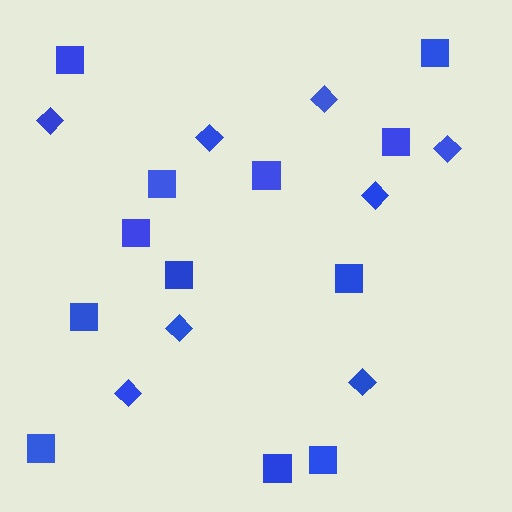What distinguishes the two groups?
There are 2 groups: one group of diamonds (8) and one group of squares (12).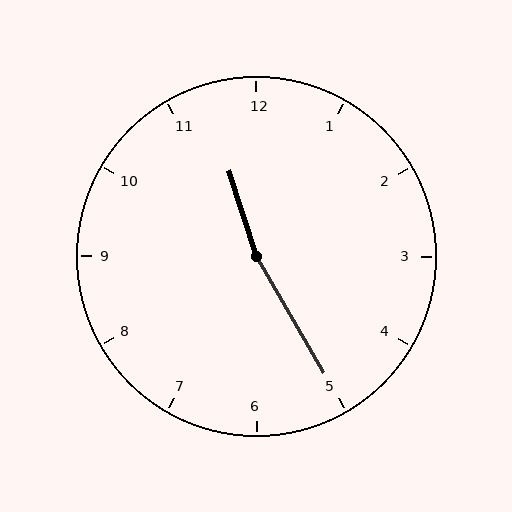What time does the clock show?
11:25.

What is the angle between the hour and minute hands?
Approximately 168 degrees.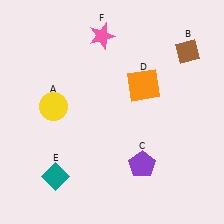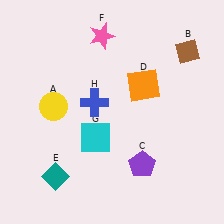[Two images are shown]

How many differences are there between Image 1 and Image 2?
There are 2 differences between the two images.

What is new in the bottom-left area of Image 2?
A cyan square (G) was added in the bottom-left area of Image 2.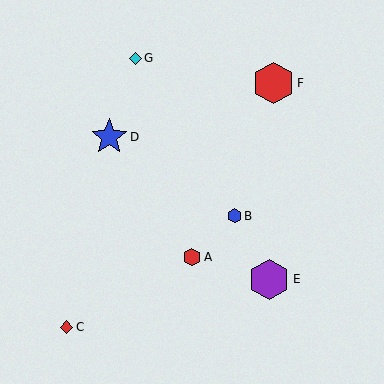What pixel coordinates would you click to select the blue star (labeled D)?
Click at (109, 137) to select the blue star D.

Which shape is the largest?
The red hexagon (labeled F) is the largest.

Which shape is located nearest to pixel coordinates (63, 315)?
The red diamond (labeled C) at (67, 327) is nearest to that location.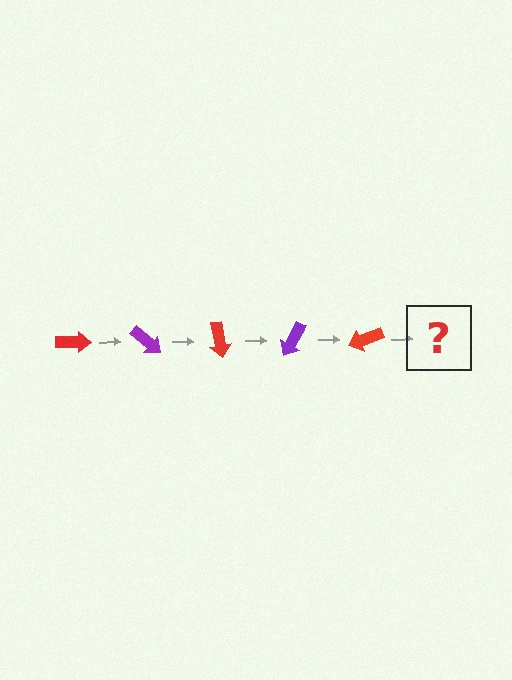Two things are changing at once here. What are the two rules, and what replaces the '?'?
The two rules are that it rotates 40 degrees each step and the color cycles through red and purple. The '?' should be a purple arrow, rotated 200 degrees from the start.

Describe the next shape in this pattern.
It should be a purple arrow, rotated 200 degrees from the start.